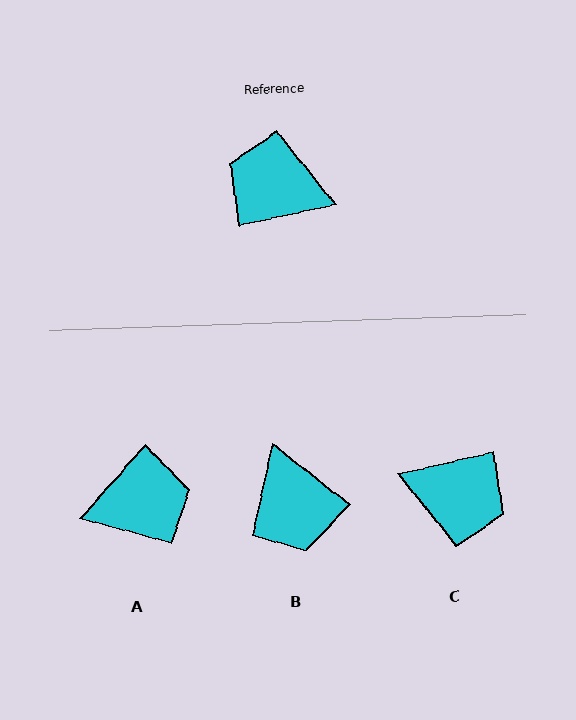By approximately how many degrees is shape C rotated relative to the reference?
Approximately 180 degrees clockwise.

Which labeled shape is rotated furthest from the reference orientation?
C, about 180 degrees away.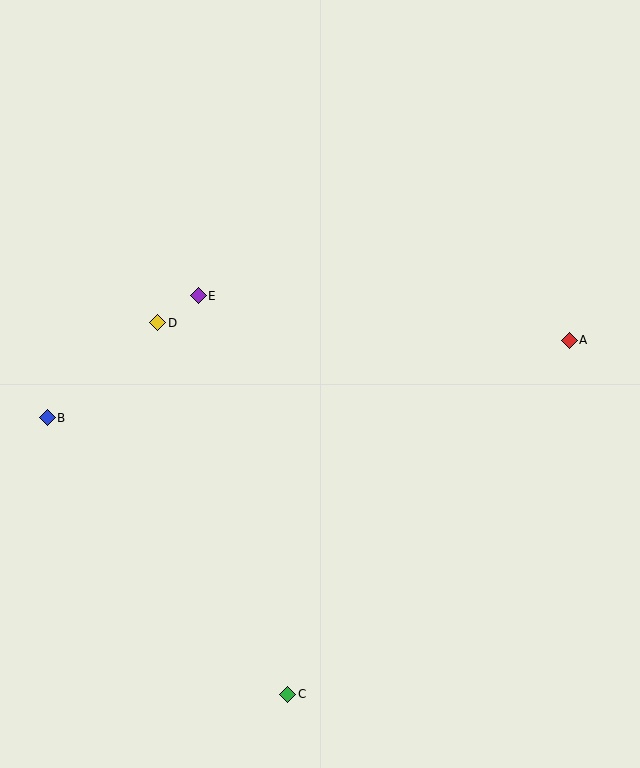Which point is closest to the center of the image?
Point E at (198, 296) is closest to the center.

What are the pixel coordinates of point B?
Point B is at (47, 418).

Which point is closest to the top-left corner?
Point E is closest to the top-left corner.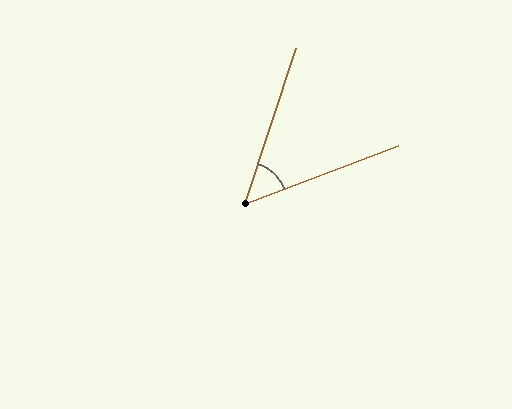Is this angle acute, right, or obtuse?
It is acute.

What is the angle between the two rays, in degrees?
Approximately 51 degrees.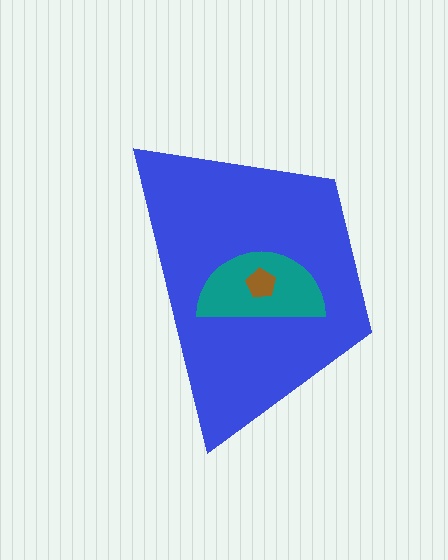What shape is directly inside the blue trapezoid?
The teal semicircle.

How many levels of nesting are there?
3.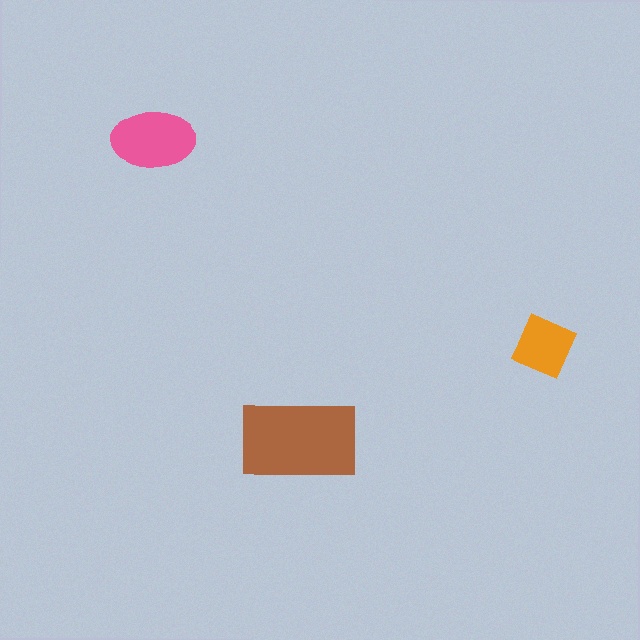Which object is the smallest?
The orange square.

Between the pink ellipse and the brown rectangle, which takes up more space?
The brown rectangle.